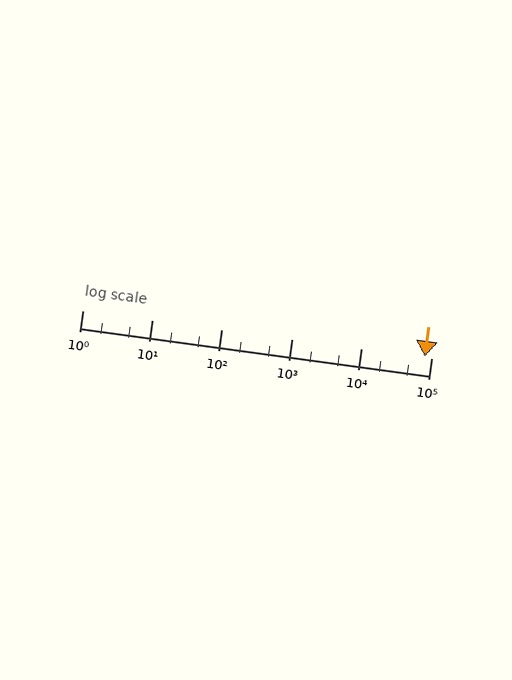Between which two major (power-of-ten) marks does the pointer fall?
The pointer is between 10000 and 100000.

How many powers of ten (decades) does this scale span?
The scale spans 5 decades, from 1 to 100000.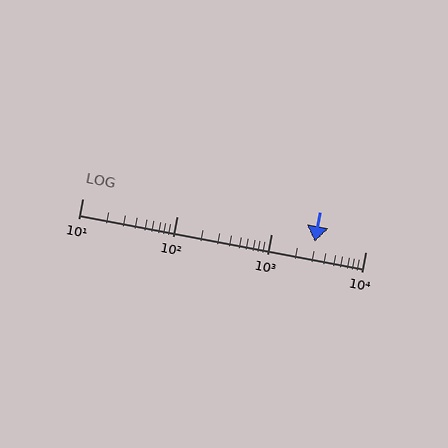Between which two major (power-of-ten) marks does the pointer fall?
The pointer is between 1000 and 10000.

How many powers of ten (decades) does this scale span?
The scale spans 3 decades, from 10 to 10000.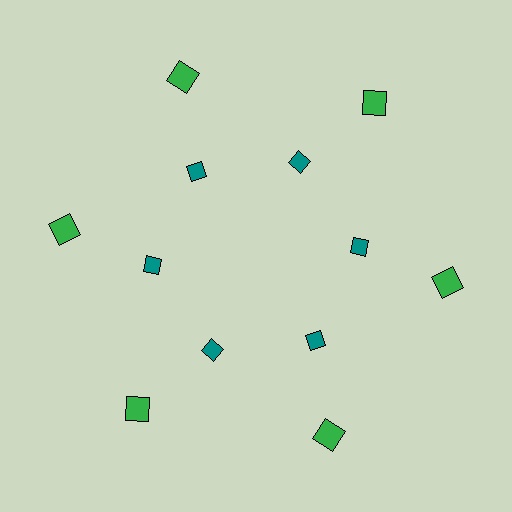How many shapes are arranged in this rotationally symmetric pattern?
There are 12 shapes, arranged in 6 groups of 2.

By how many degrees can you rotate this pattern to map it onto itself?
The pattern maps onto itself every 60 degrees of rotation.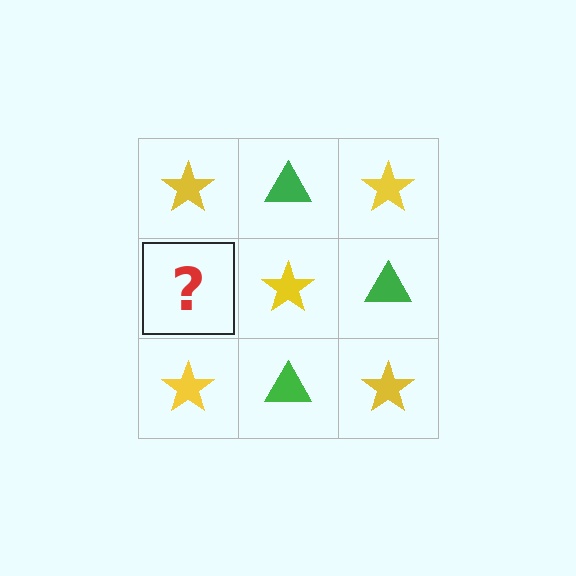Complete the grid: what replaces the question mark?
The question mark should be replaced with a green triangle.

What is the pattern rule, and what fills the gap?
The rule is that it alternates yellow star and green triangle in a checkerboard pattern. The gap should be filled with a green triangle.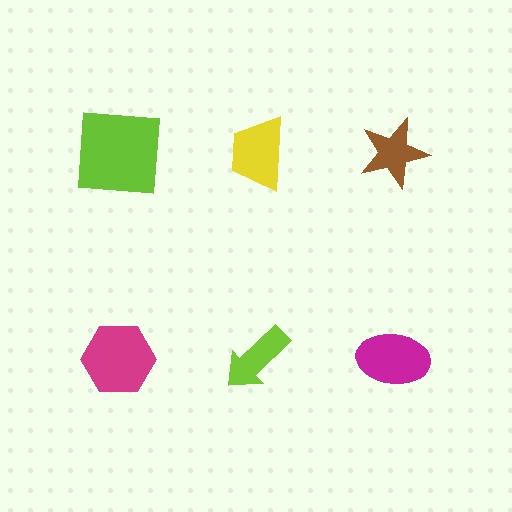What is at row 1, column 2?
A yellow trapezoid.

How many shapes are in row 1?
3 shapes.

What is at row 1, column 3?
A brown star.